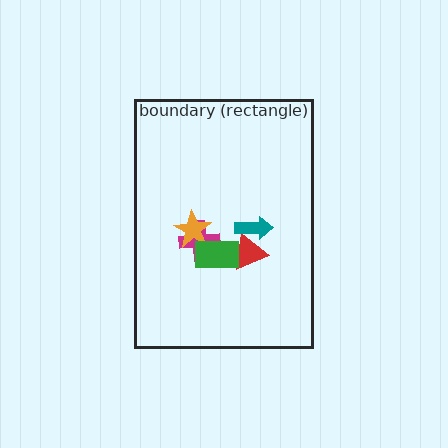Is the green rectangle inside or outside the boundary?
Inside.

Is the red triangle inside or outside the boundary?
Inside.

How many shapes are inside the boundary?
5 inside, 0 outside.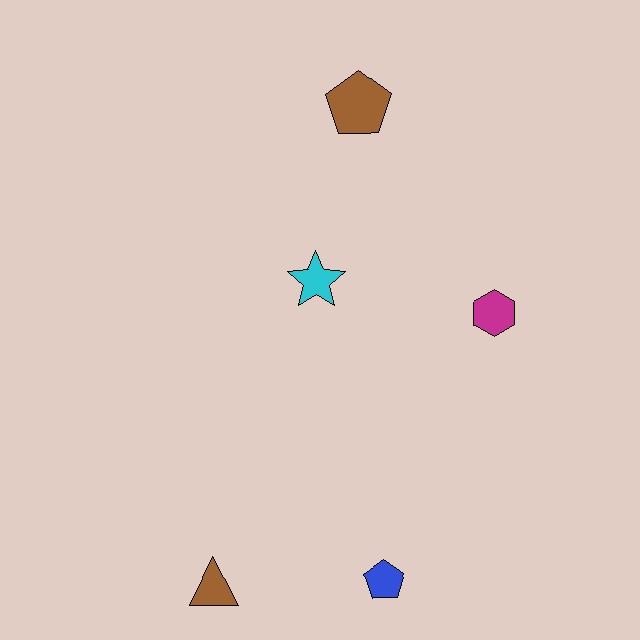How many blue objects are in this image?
There is 1 blue object.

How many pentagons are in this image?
There are 2 pentagons.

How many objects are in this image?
There are 5 objects.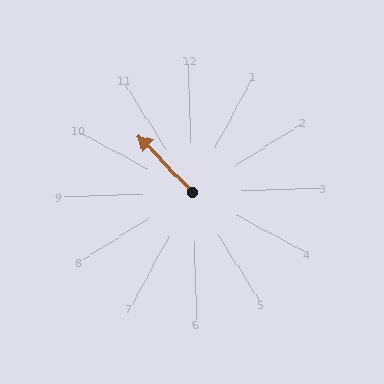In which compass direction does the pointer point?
Northwest.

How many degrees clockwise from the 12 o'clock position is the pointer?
Approximately 318 degrees.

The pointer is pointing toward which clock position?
Roughly 11 o'clock.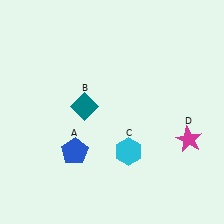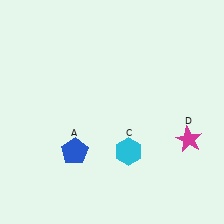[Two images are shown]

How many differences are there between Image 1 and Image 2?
There is 1 difference between the two images.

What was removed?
The teal diamond (B) was removed in Image 2.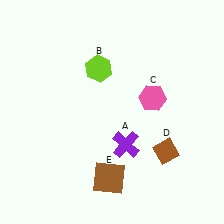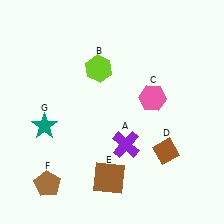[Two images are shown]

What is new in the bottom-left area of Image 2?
A teal star (G) was added in the bottom-left area of Image 2.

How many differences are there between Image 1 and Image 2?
There are 2 differences between the two images.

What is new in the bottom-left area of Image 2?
A brown pentagon (F) was added in the bottom-left area of Image 2.